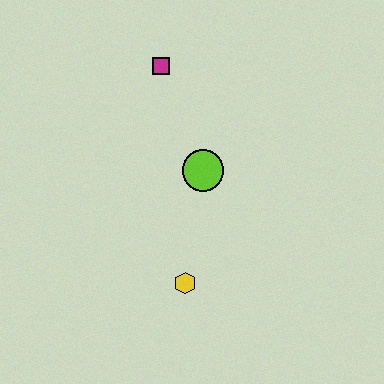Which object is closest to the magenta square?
The lime circle is closest to the magenta square.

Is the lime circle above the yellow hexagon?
Yes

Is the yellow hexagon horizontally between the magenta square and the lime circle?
Yes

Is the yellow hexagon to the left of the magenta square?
No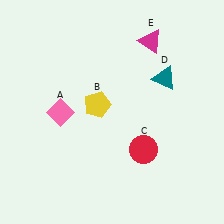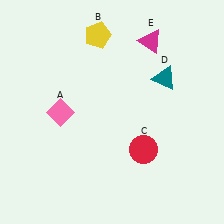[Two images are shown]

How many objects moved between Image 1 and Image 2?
1 object moved between the two images.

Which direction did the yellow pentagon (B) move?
The yellow pentagon (B) moved up.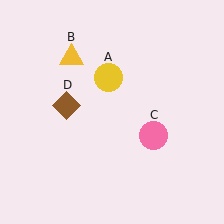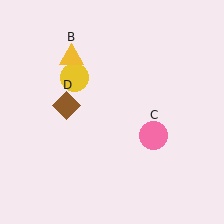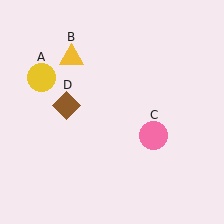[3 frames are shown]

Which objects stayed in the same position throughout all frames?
Yellow triangle (object B) and pink circle (object C) and brown diamond (object D) remained stationary.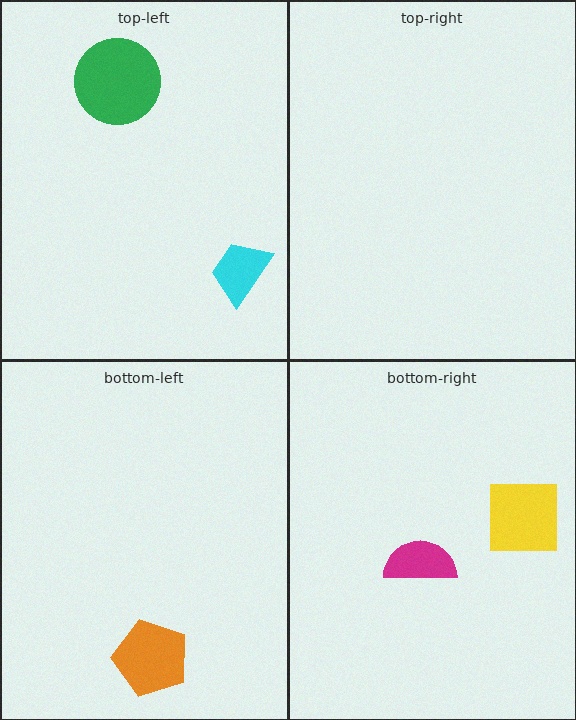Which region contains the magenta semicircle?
The bottom-right region.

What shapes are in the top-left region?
The green circle, the cyan trapezoid.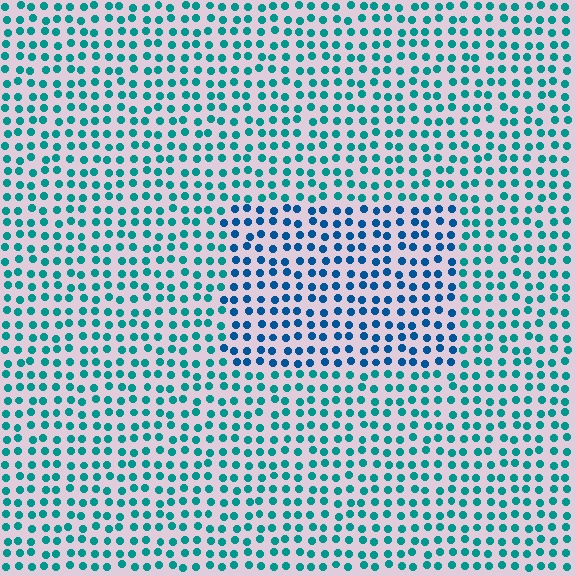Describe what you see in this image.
The image is filled with small teal elements in a uniform arrangement. A rectangle-shaped region is visible where the elements are tinted to a slightly different hue, forming a subtle color boundary.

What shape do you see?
I see a rectangle.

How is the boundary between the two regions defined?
The boundary is defined purely by a slight shift in hue (about 31 degrees). Spacing, size, and orientation are identical on both sides.